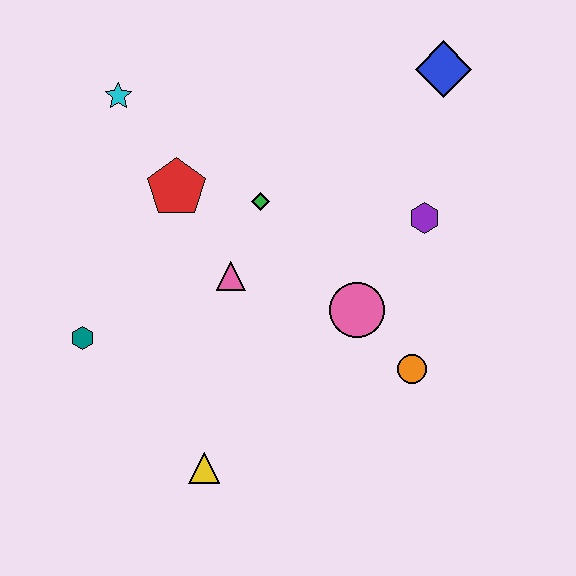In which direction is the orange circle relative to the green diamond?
The orange circle is below the green diamond.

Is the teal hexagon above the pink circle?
No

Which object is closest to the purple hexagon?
The pink circle is closest to the purple hexagon.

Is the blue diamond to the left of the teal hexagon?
No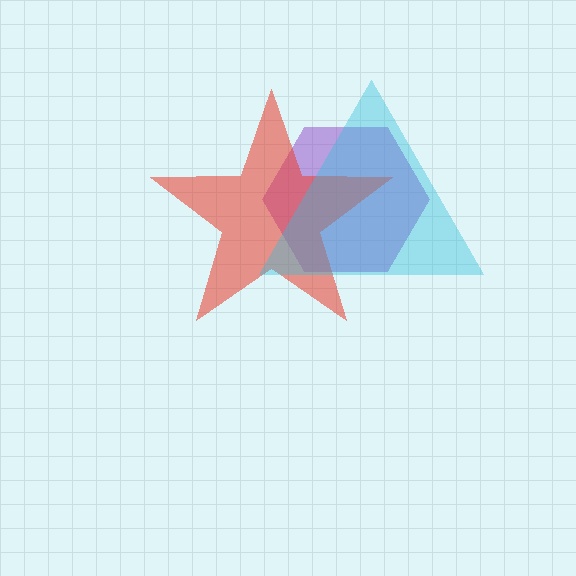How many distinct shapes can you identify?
There are 3 distinct shapes: a purple hexagon, a red star, a cyan triangle.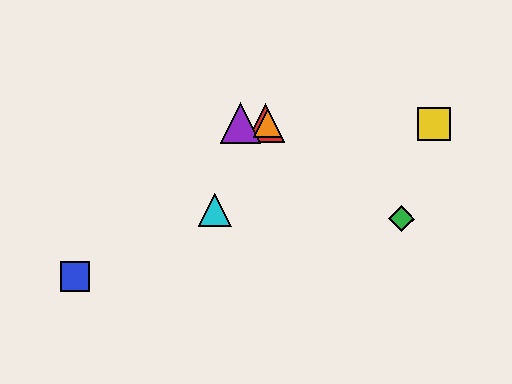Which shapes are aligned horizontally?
The red triangle, the yellow square, the purple triangle, the orange triangle are aligned horizontally.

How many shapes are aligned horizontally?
4 shapes (the red triangle, the yellow square, the purple triangle, the orange triangle) are aligned horizontally.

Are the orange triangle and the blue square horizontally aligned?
No, the orange triangle is at y≈123 and the blue square is at y≈277.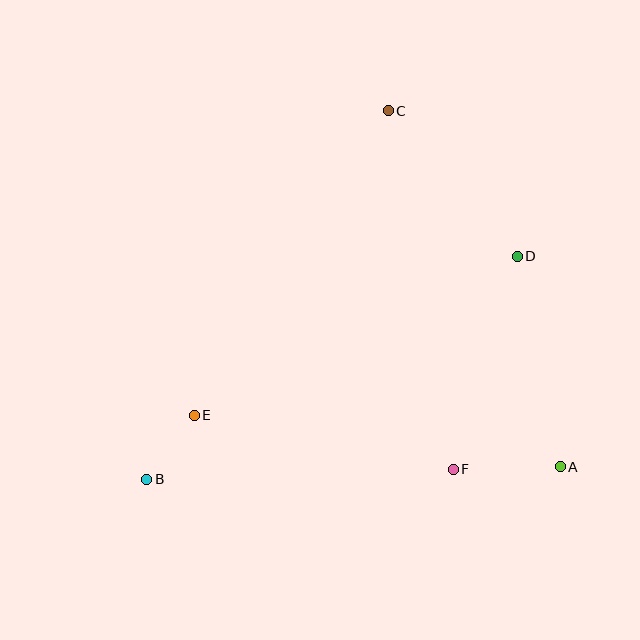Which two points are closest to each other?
Points B and E are closest to each other.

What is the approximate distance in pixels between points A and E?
The distance between A and E is approximately 370 pixels.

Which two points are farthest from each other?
Points B and C are farthest from each other.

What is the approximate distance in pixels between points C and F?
The distance between C and F is approximately 365 pixels.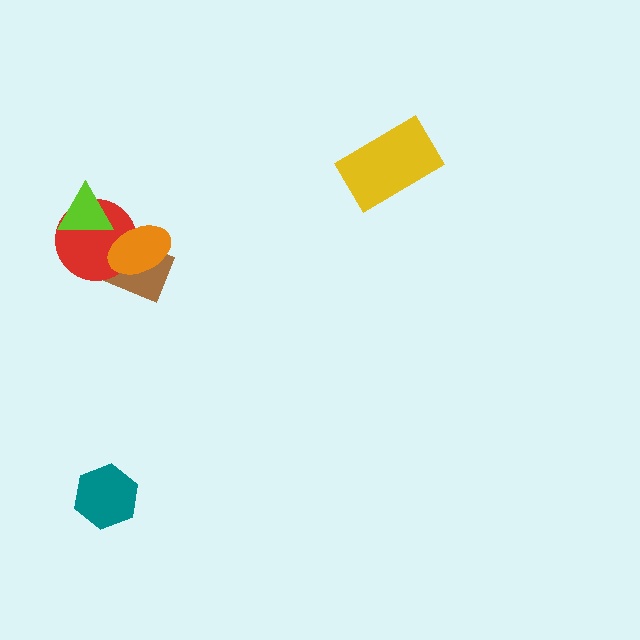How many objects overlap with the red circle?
3 objects overlap with the red circle.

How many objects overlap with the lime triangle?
1 object overlaps with the lime triangle.